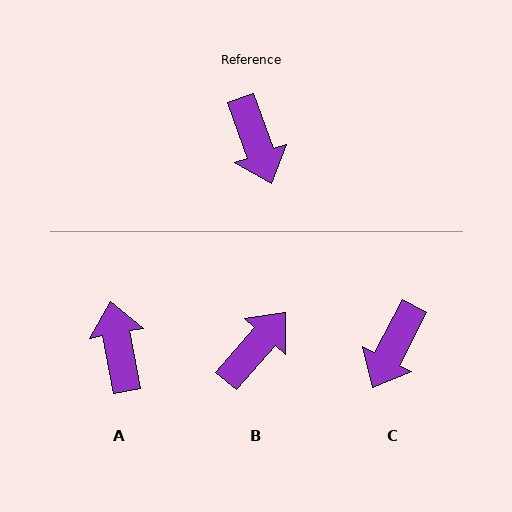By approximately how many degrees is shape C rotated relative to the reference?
Approximately 47 degrees clockwise.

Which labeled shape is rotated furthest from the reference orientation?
A, about 171 degrees away.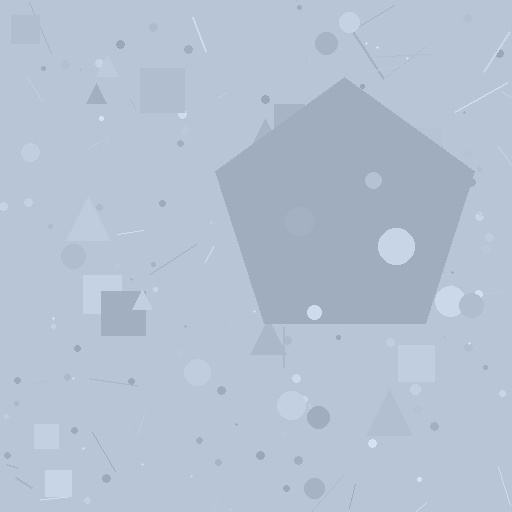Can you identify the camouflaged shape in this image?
The camouflaged shape is a pentagon.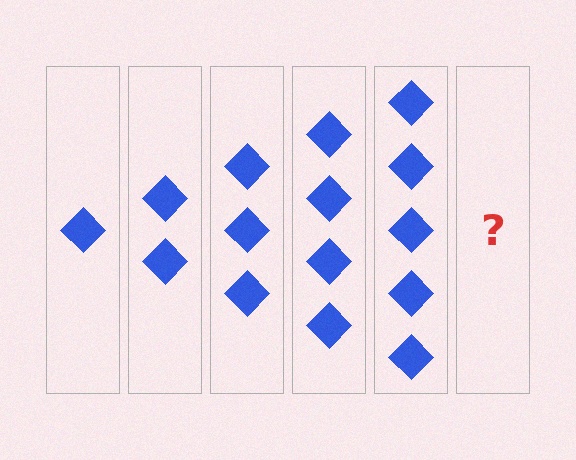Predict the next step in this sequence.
The next step is 6 diamonds.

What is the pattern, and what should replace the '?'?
The pattern is that each step adds one more diamond. The '?' should be 6 diamonds.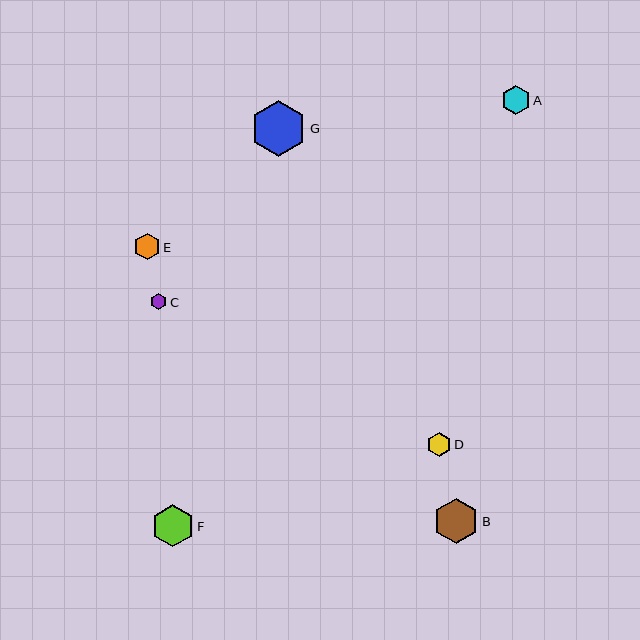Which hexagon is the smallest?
Hexagon C is the smallest with a size of approximately 17 pixels.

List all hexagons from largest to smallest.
From largest to smallest: G, B, F, A, E, D, C.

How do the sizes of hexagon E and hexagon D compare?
Hexagon E and hexagon D are approximately the same size.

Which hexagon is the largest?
Hexagon G is the largest with a size of approximately 56 pixels.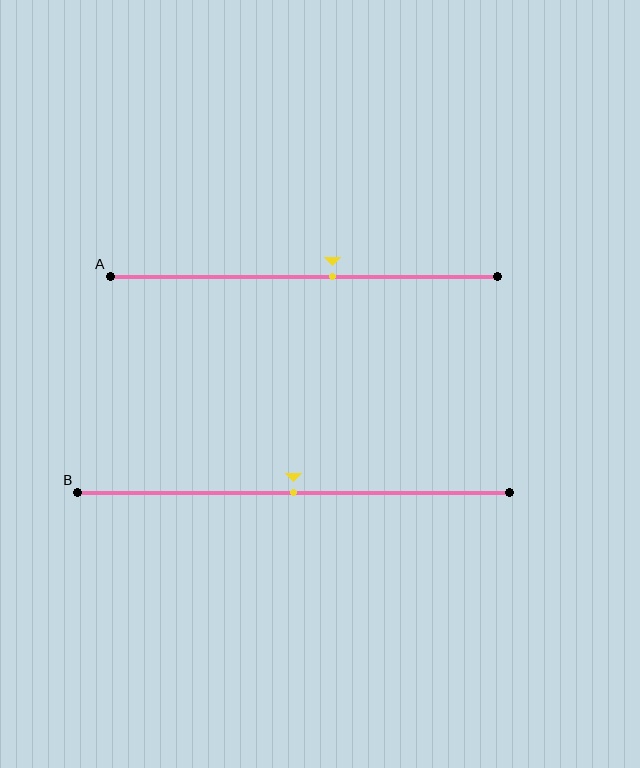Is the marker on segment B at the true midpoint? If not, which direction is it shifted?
Yes, the marker on segment B is at the true midpoint.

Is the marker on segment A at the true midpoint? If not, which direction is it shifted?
No, the marker on segment A is shifted to the right by about 7% of the segment length.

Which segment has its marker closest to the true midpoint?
Segment B has its marker closest to the true midpoint.